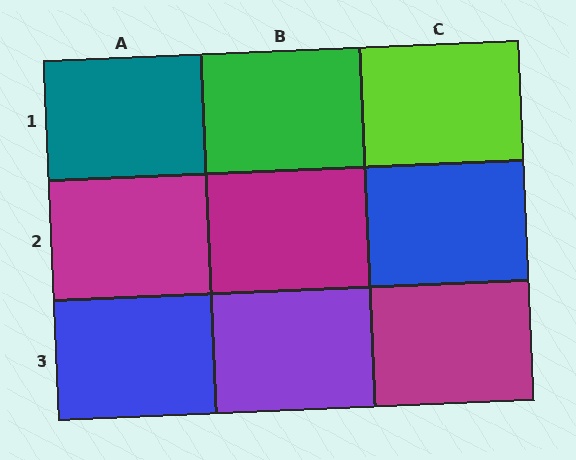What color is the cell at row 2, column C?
Blue.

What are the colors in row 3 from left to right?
Blue, purple, magenta.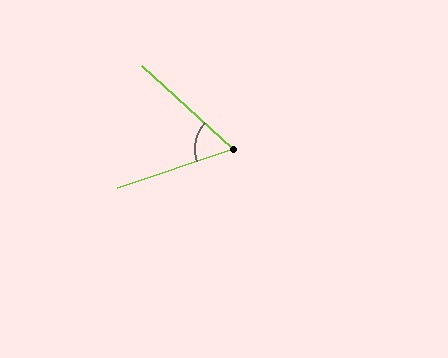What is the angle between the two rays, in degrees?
Approximately 61 degrees.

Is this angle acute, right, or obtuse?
It is acute.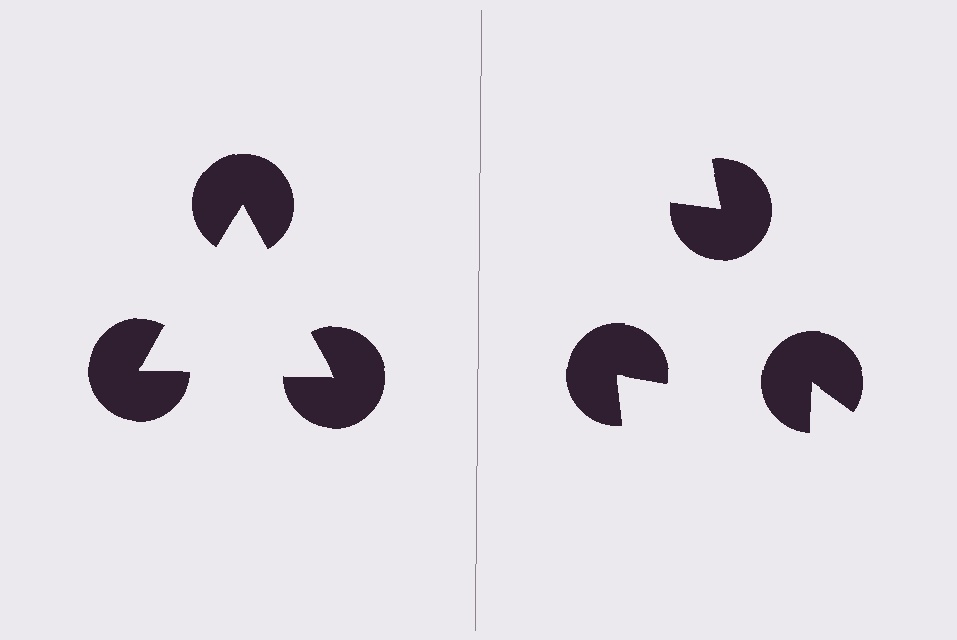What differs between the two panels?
The pac-man discs are positioned identically on both sides; only the wedge orientations differ. On the left they align to a triangle; on the right they are misaligned.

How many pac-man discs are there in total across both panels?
6 — 3 on each side.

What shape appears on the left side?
An illusory triangle.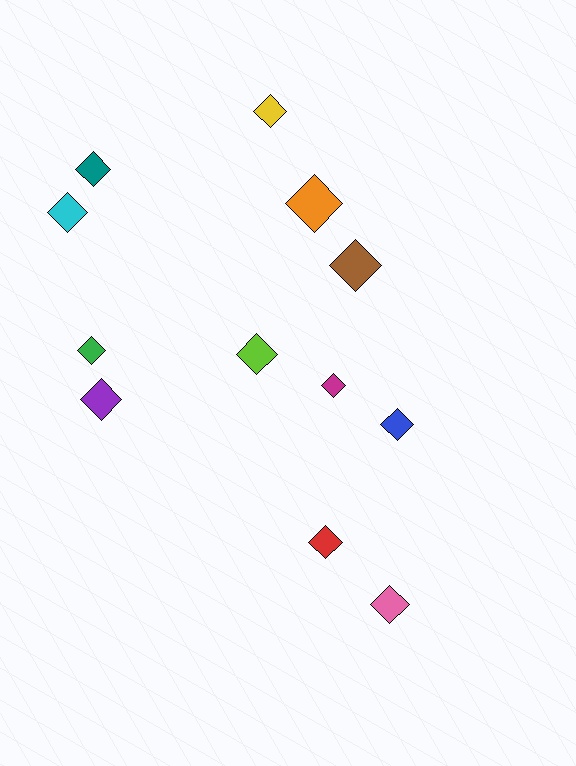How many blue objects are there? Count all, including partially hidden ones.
There is 1 blue object.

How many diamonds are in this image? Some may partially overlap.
There are 12 diamonds.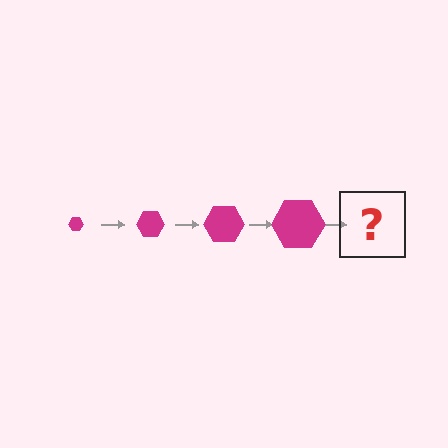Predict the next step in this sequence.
The next step is a magenta hexagon, larger than the previous one.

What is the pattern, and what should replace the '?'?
The pattern is that the hexagon gets progressively larger each step. The '?' should be a magenta hexagon, larger than the previous one.